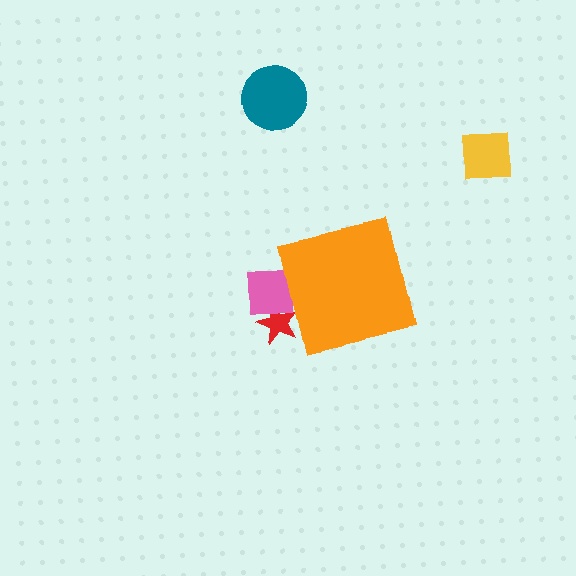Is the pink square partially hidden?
Yes, the pink square is partially hidden behind the orange square.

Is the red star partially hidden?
Yes, the red star is partially hidden behind the orange square.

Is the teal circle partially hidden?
No, the teal circle is fully visible.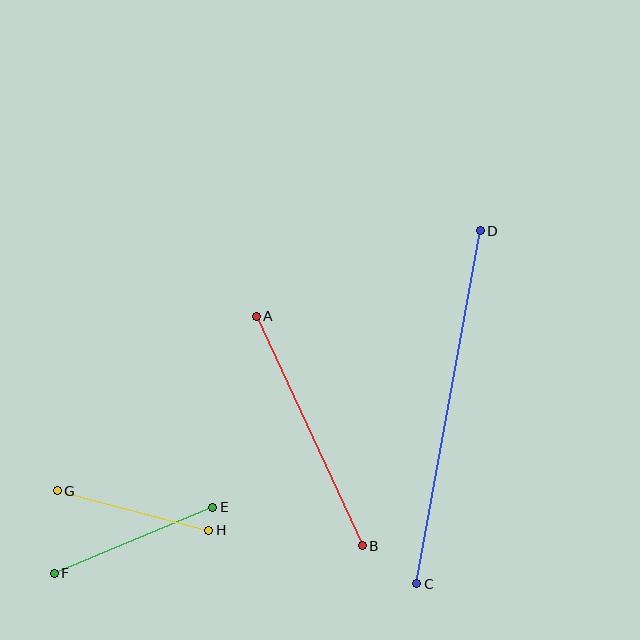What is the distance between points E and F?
The distance is approximately 171 pixels.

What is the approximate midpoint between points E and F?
The midpoint is at approximately (134, 540) pixels.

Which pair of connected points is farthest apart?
Points C and D are farthest apart.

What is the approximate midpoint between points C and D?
The midpoint is at approximately (448, 407) pixels.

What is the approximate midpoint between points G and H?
The midpoint is at approximately (133, 511) pixels.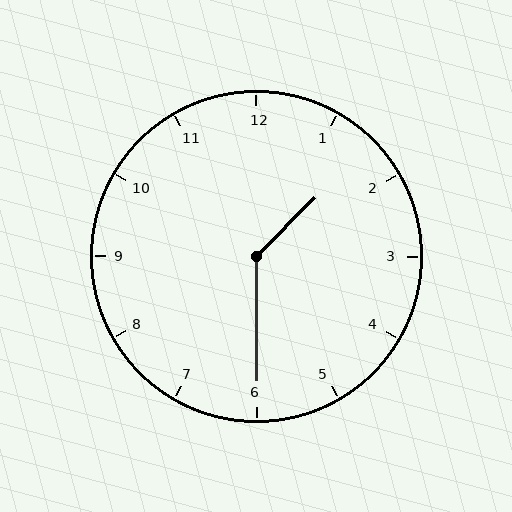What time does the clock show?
1:30.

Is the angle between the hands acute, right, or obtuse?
It is obtuse.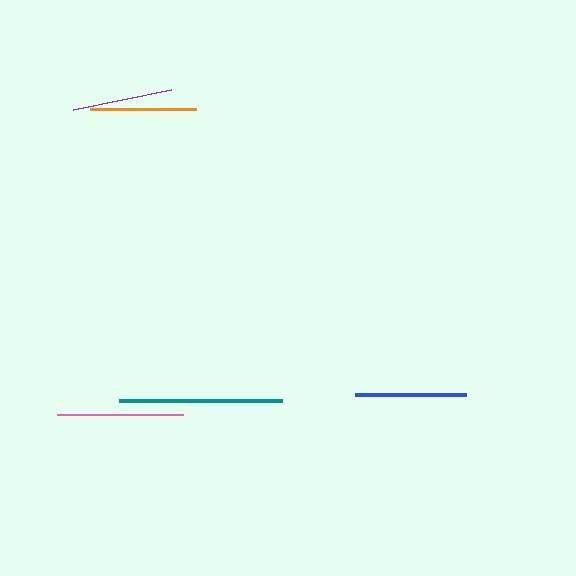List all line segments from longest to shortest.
From longest to shortest: teal, pink, blue, orange, purple.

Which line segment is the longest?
The teal line is the longest at approximately 163 pixels.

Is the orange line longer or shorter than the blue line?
The blue line is longer than the orange line.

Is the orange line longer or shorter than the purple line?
The orange line is longer than the purple line.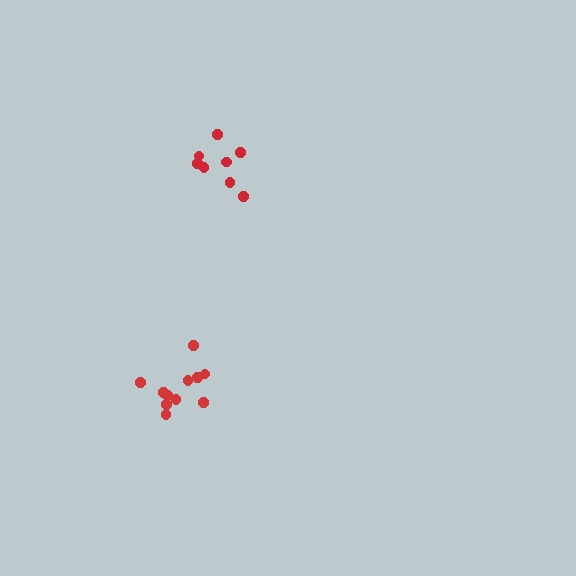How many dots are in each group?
Group 1: 8 dots, Group 2: 11 dots (19 total).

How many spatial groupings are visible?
There are 2 spatial groupings.